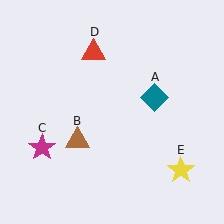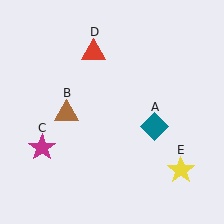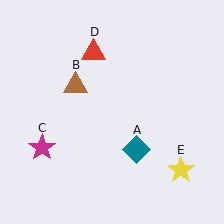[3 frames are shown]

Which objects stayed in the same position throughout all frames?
Magenta star (object C) and red triangle (object D) and yellow star (object E) remained stationary.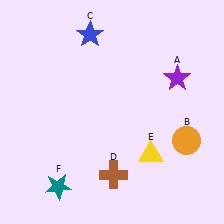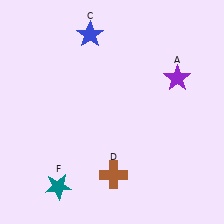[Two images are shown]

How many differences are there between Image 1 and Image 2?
There are 2 differences between the two images.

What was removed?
The yellow triangle (E), the orange circle (B) were removed in Image 2.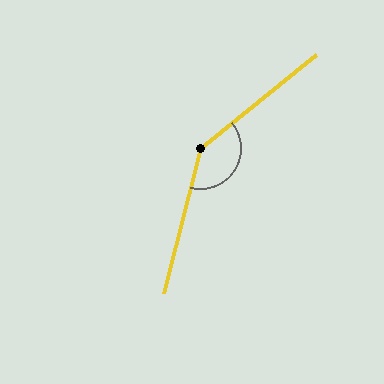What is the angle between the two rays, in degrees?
Approximately 143 degrees.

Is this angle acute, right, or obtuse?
It is obtuse.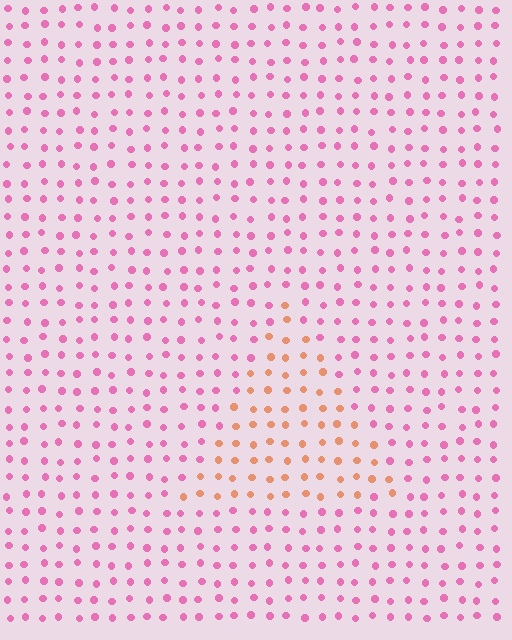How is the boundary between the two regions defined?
The boundary is defined purely by a slight shift in hue (about 52 degrees). Spacing, size, and orientation are identical on both sides.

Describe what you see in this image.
The image is filled with small pink elements in a uniform arrangement. A triangle-shaped region is visible where the elements are tinted to a slightly different hue, forming a subtle color boundary.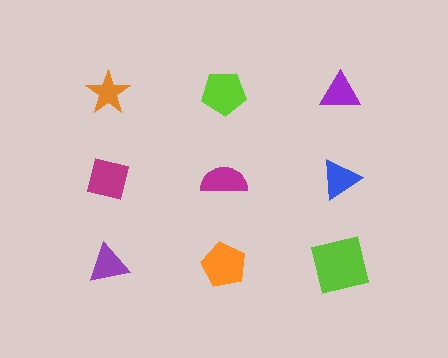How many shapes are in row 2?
3 shapes.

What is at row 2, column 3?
A blue triangle.